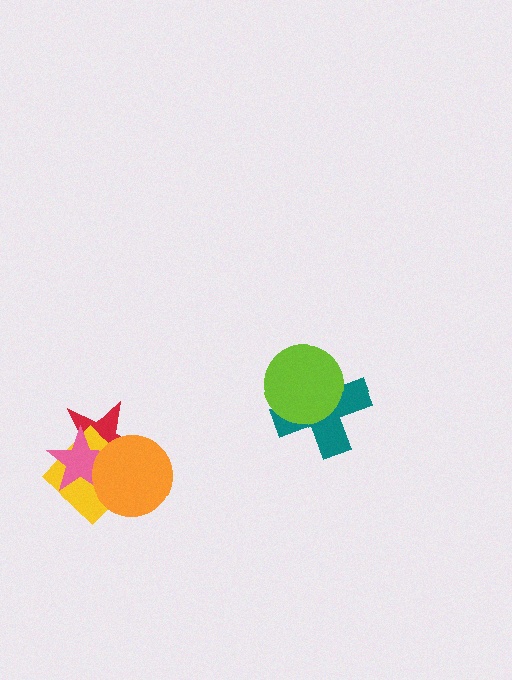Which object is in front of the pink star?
The orange circle is in front of the pink star.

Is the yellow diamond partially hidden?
Yes, it is partially covered by another shape.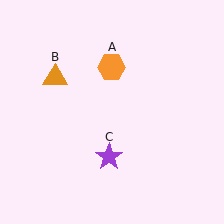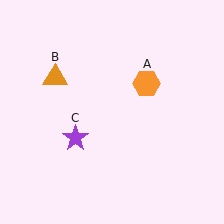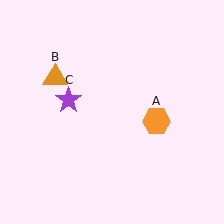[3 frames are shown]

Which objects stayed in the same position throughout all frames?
Orange triangle (object B) remained stationary.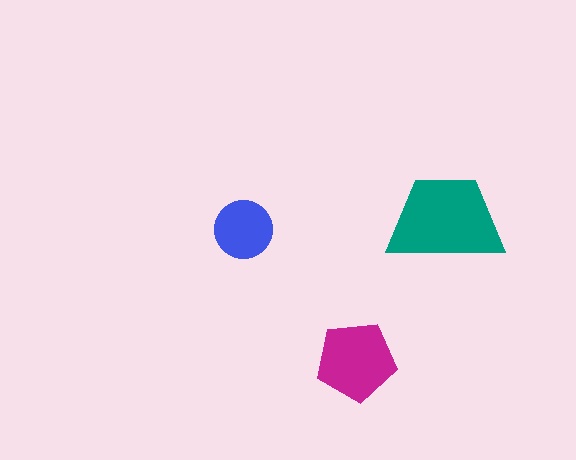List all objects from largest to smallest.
The teal trapezoid, the magenta pentagon, the blue circle.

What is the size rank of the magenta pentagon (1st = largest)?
2nd.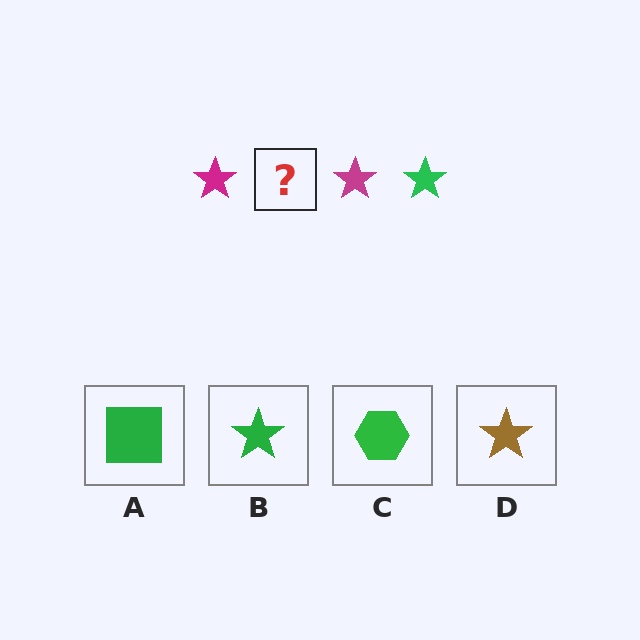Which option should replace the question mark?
Option B.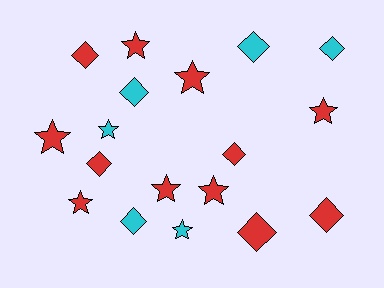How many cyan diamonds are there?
There are 4 cyan diamonds.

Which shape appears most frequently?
Star, with 9 objects.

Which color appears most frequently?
Red, with 12 objects.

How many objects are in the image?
There are 18 objects.